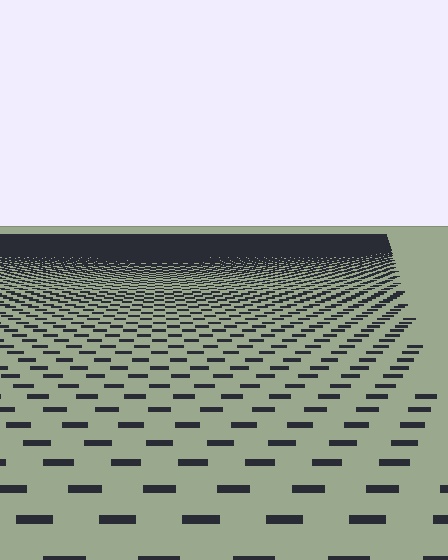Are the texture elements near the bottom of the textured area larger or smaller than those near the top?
Larger. Near the bottom, elements are closer to the viewer and appear at a bigger on-screen size.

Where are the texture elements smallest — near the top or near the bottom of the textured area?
Near the top.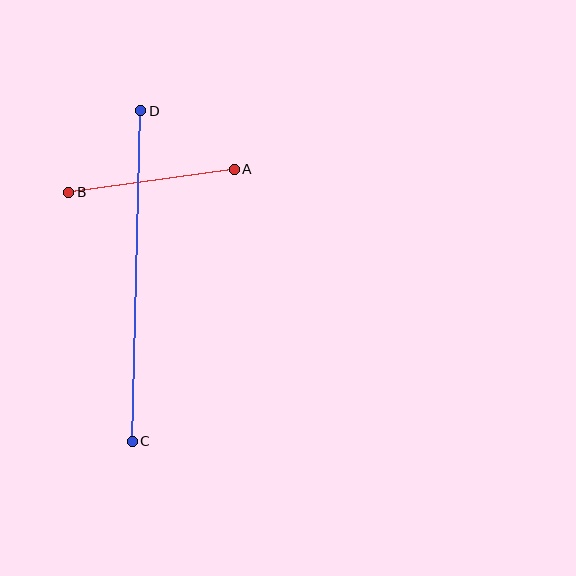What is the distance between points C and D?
The distance is approximately 331 pixels.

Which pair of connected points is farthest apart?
Points C and D are farthest apart.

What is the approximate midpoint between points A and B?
The midpoint is at approximately (152, 181) pixels.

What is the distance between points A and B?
The distance is approximately 167 pixels.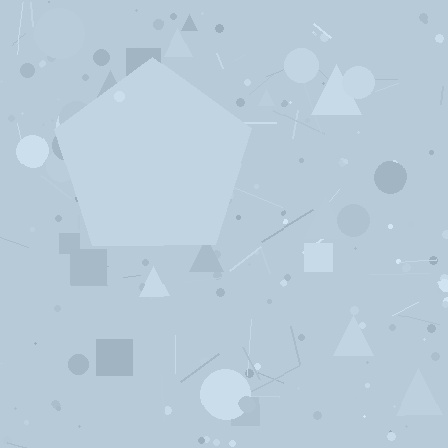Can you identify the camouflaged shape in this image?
The camouflaged shape is a pentagon.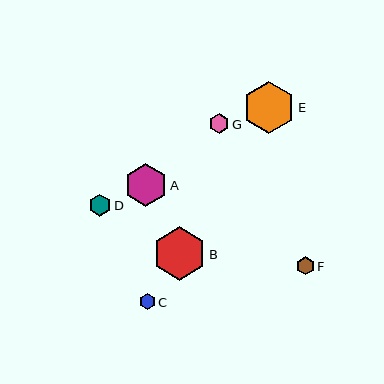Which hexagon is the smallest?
Hexagon C is the smallest with a size of approximately 16 pixels.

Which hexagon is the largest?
Hexagon B is the largest with a size of approximately 53 pixels.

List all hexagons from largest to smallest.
From largest to smallest: B, E, A, D, G, F, C.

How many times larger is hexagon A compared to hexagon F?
Hexagon A is approximately 2.4 times the size of hexagon F.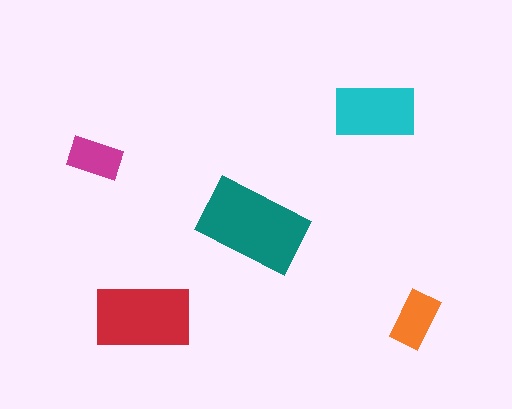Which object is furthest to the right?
The orange rectangle is rightmost.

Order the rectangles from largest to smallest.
the teal one, the red one, the cyan one, the orange one, the magenta one.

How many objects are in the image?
There are 5 objects in the image.